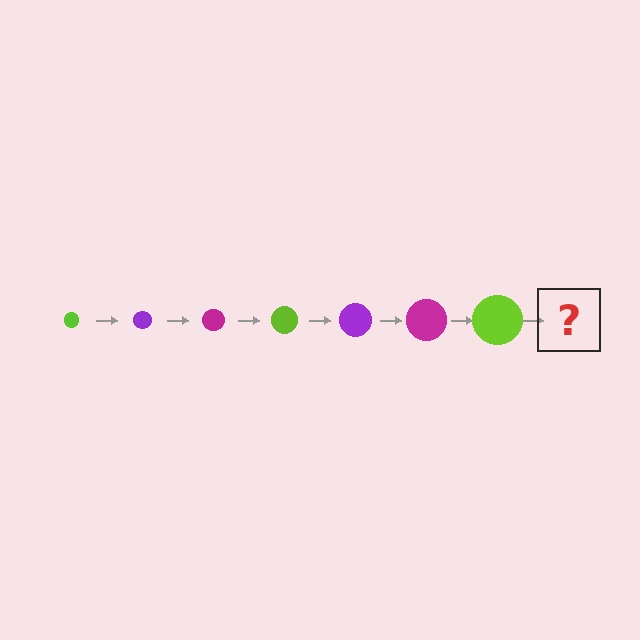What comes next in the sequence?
The next element should be a purple circle, larger than the previous one.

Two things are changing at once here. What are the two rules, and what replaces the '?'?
The two rules are that the circle grows larger each step and the color cycles through lime, purple, and magenta. The '?' should be a purple circle, larger than the previous one.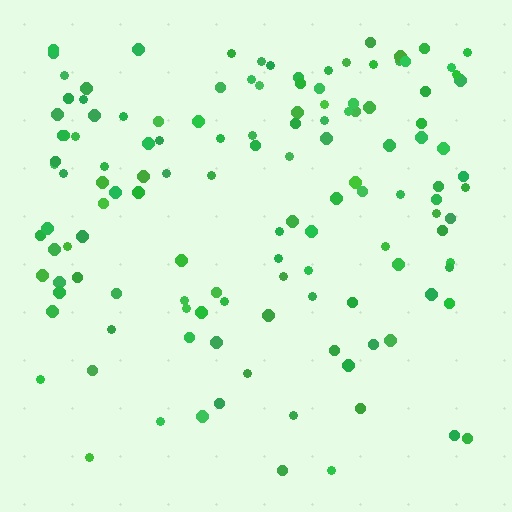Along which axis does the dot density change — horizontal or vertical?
Vertical.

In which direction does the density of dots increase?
From bottom to top, with the top side densest.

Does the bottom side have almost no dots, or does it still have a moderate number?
Still a moderate number, just noticeably fewer than the top.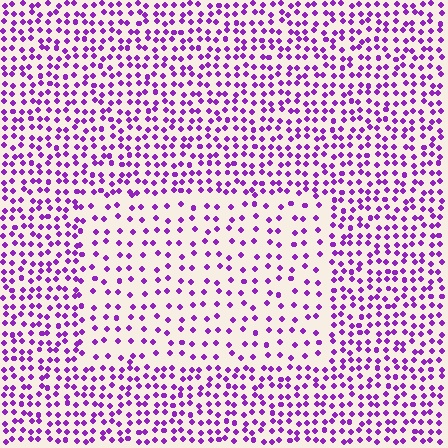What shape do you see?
I see a rectangle.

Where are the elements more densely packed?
The elements are more densely packed outside the rectangle boundary.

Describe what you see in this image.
The image contains small purple elements arranged at two different densities. A rectangle-shaped region is visible where the elements are less densely packed than the surrounding area.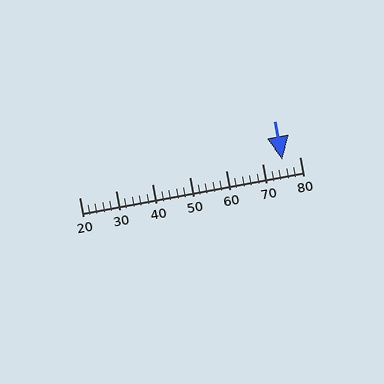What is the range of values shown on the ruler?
The ruler shows values from 20 to 80.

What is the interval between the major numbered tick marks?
The major tick marks are spaced 10 units apart.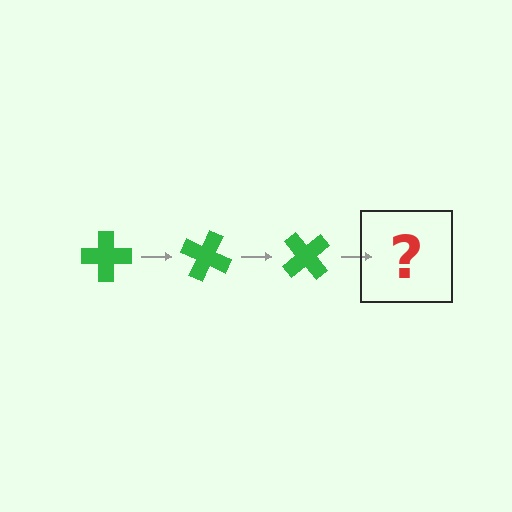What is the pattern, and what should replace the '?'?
The pattern is that the cross rotates 25 degrees each step. The '?' should be a green cross rotated 75 degrees.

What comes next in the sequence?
The next element should be a green cross rotated 75 degrees.